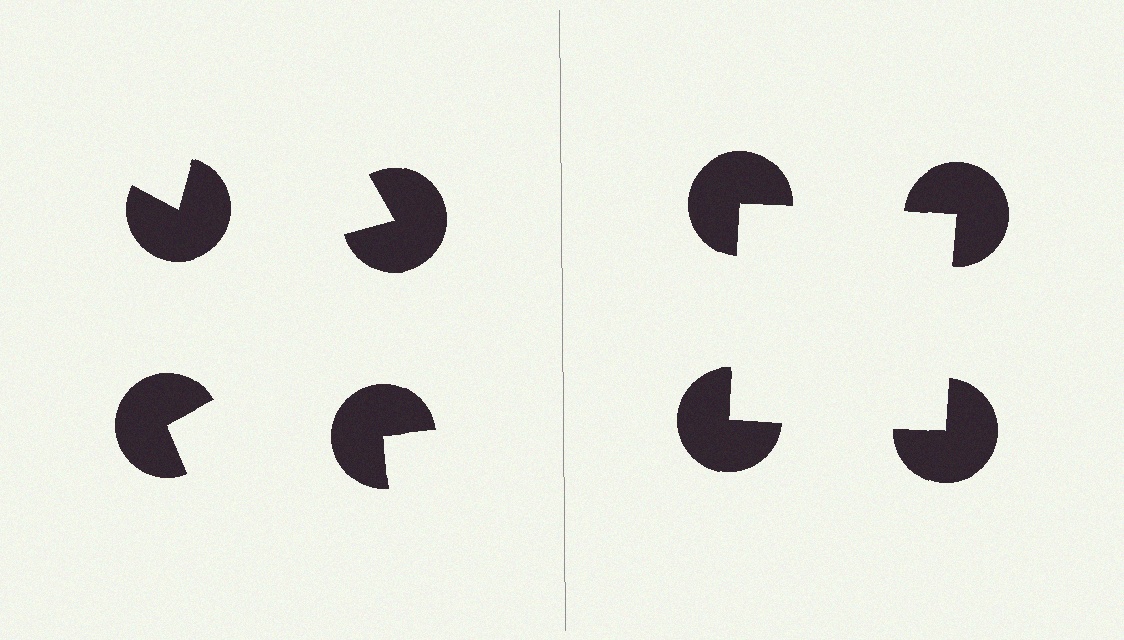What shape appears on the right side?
An illusory square.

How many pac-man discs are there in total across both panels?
8 — 4 on each side.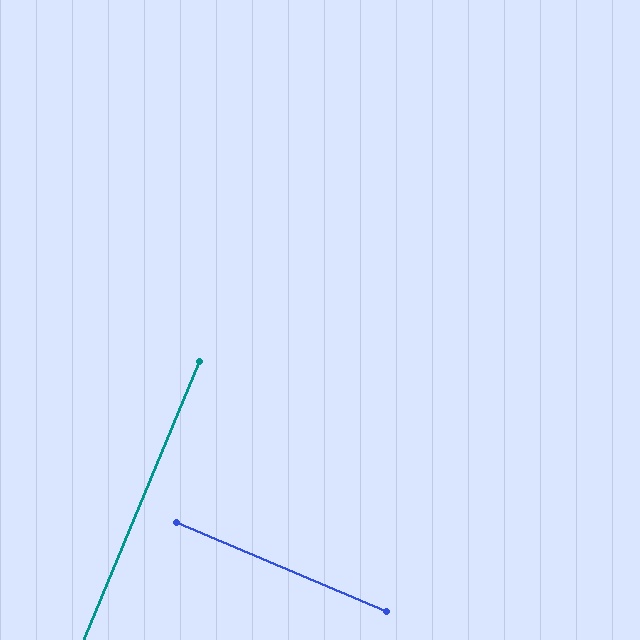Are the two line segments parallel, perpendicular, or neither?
Perpendicular — they meet at approximately 90°.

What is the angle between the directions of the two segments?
Approximately 90 degrees.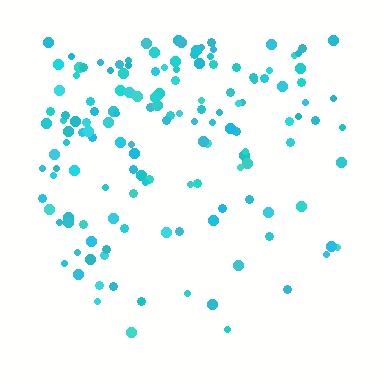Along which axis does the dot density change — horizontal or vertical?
Vertical.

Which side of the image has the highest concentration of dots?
The top.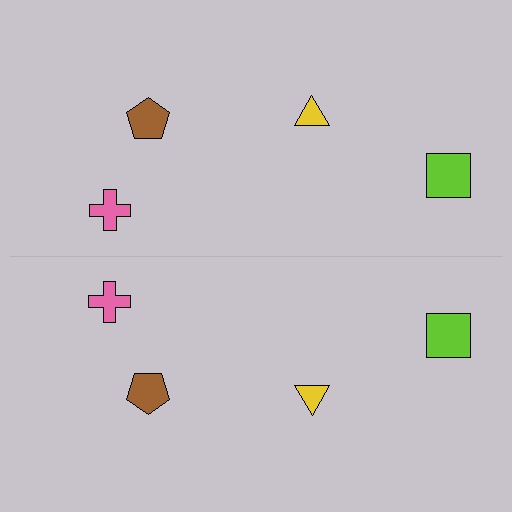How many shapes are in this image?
There are 8 shapes in this image.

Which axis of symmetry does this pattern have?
The pattern has a horizontal axis of symmetry running through the center of the image.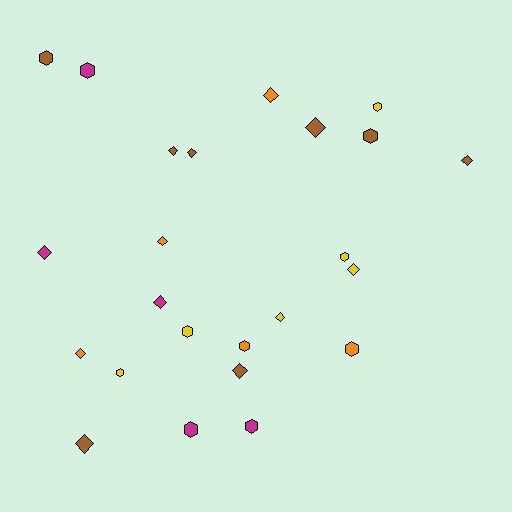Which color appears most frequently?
Brown, with 8 objects.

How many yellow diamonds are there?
There are 2 yellow diamonds.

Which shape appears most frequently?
Diamond, with 13 objects.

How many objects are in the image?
There are 24 objects.